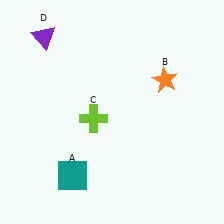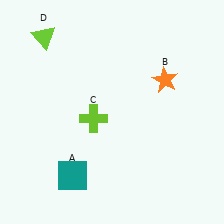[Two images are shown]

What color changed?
The triangle (D) changed from purple in Image 1 to lime in Image 2.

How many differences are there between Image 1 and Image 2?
There is 1 difference between the two images.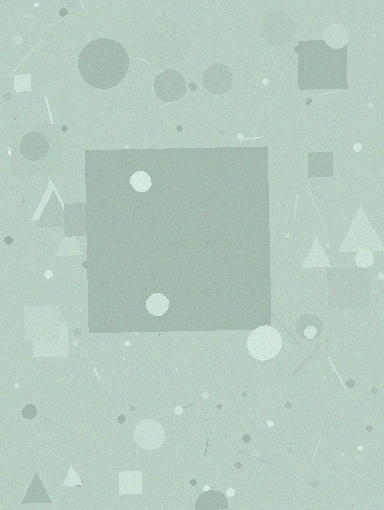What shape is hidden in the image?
A square is hidden in the image.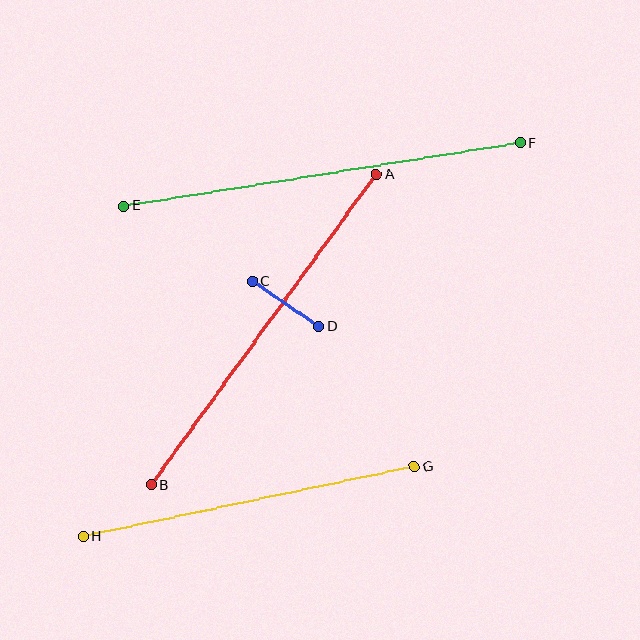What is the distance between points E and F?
The distance is approximately 401 pixels.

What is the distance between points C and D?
The distance is approximately 80 pixels.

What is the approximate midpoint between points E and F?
The midpoint is at approximately (322, 174) pixels.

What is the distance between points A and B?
The distance is approximately 383 pixels.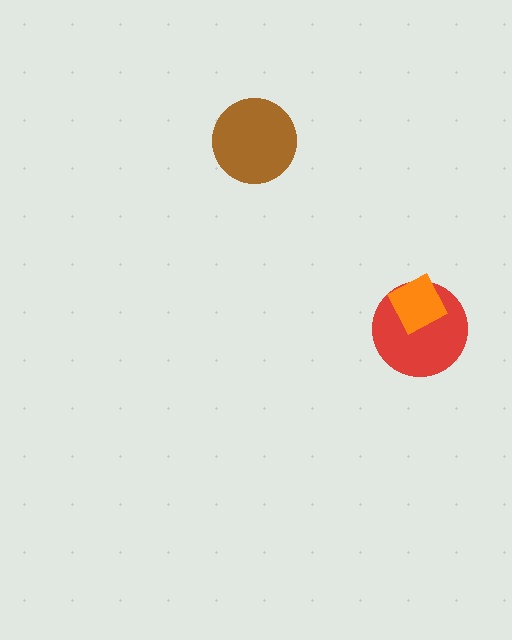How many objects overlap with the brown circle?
0 objects overlap with the brown circle.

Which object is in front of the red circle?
The orange diamond is in front of the red circle.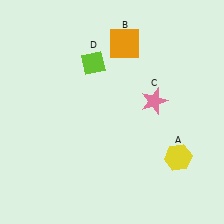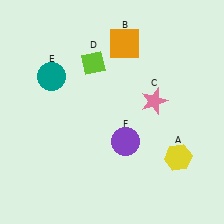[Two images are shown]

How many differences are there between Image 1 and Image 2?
There are 2 differences between the two images.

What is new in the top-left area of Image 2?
A teal circle (E) was added in the top-left area of Image 2.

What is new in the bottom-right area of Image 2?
A purple circle (F) was added in the bottom-right area of Image 2.